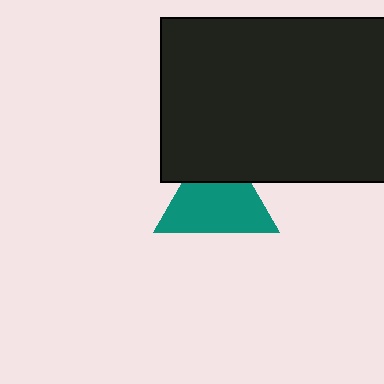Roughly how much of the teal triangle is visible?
Most of it is visible (roughly 70%).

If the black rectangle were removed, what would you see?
You would see the complete teal triangle.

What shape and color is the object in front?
The object in front is a black rectangle.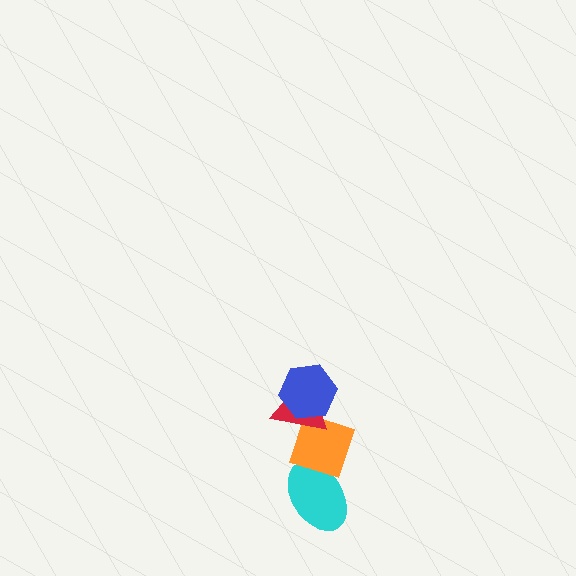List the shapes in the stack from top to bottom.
From top to bottom: the blue hexagon, the red triangle, the orange diamond, the cyan ellipse.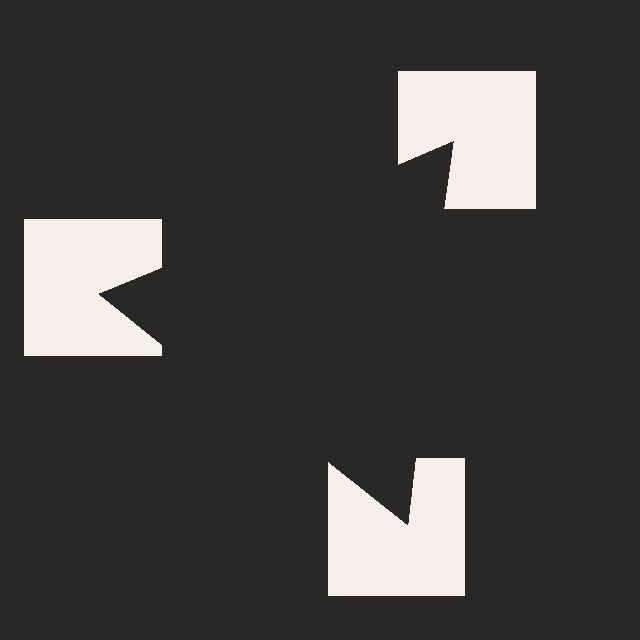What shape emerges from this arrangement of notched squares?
An illusory triangle — its edges are inferred from the aligned wedge cuts in the notched squares, not physically drawn.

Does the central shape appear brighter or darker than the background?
It typically appears slightly darker than the background, even though no actual brightness change is drawn.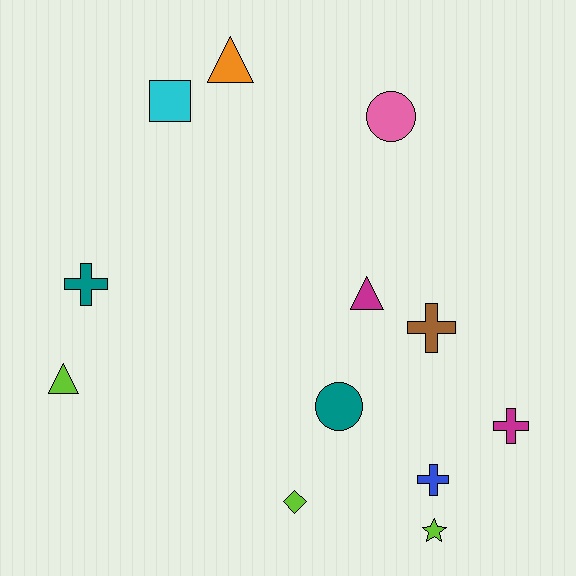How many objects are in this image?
There are 12 objects.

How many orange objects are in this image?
There is 1 orange object.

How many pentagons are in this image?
There are no pentagons.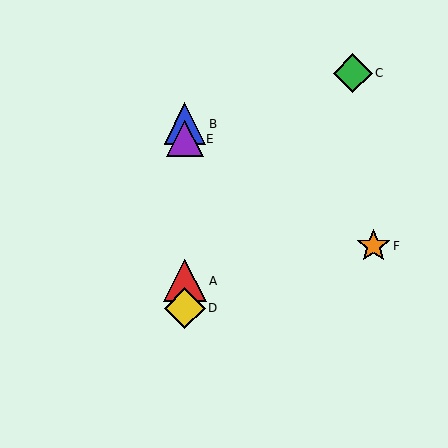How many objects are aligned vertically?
4 objects (A, B, D, E) are aligned vertically.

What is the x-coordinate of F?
Object F is at x≈373.